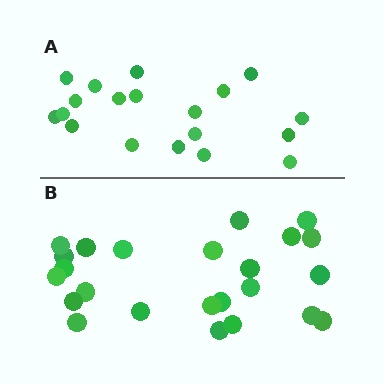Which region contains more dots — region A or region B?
Region B (the bottom region) has more dots.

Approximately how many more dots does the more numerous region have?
Region B has about 5 more dots than region A.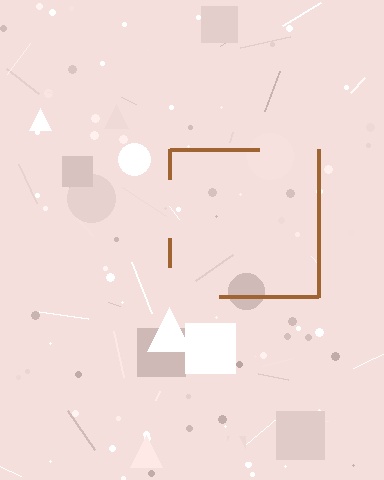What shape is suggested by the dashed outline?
The dashed outline suggests a square.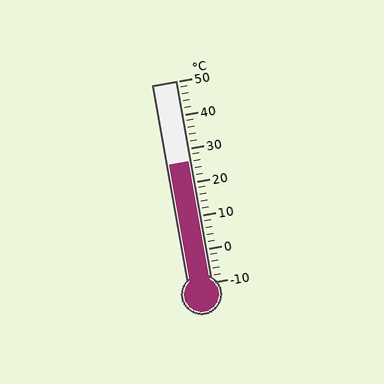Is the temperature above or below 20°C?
The temperature is above 20°C.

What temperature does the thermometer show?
The thermometer shows approximately 26°C.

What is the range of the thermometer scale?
The thermometer scale ranges from -10°C to 50°C.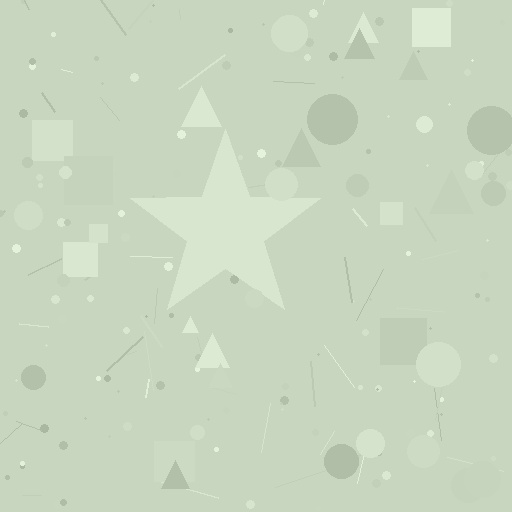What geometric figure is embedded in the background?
A star is embedded in the background.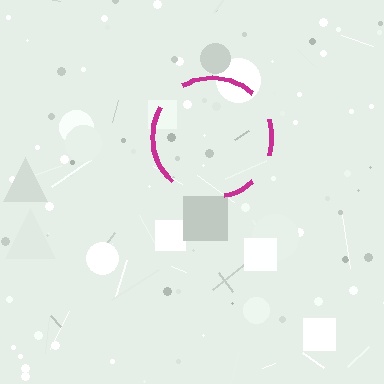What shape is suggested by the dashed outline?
The dashed outline suggests a circle.